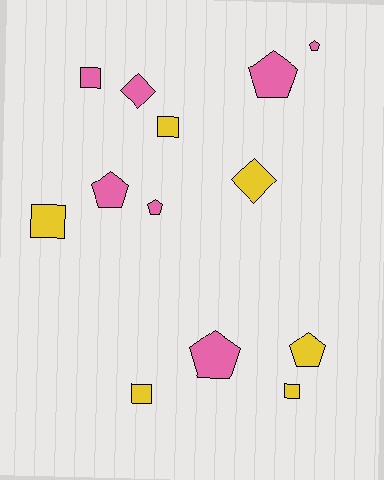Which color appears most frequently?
Pink, with 7 objects.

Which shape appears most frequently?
Pentagon, with 6 objects.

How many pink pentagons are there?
There are 5 pink pentagons.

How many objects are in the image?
There are 13 objects.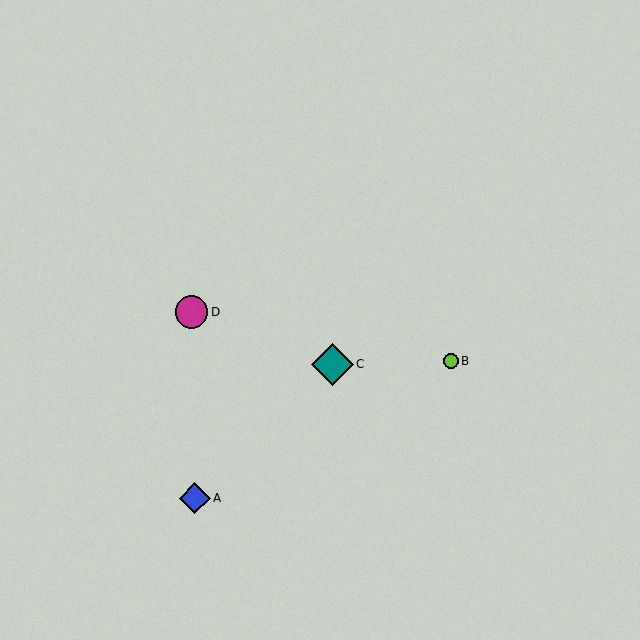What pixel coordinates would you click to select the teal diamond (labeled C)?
Click at (332, 364) to select the teal diamond C.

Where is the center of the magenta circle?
The center of the magenta circle is at (192, 312).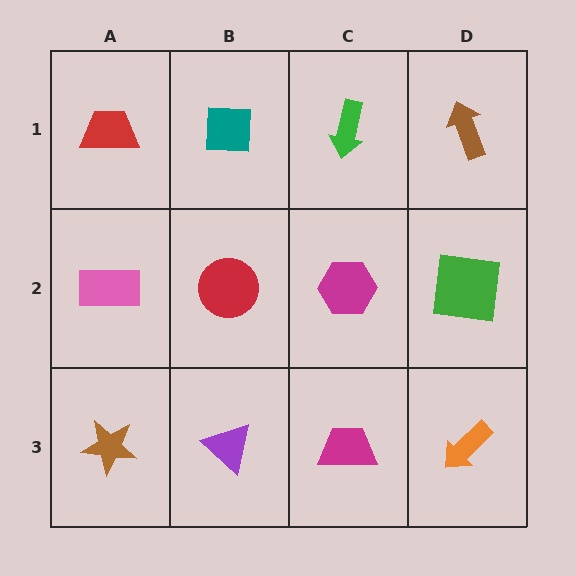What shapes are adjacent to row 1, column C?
A magenta hexagon (row 2, column C), a teal square (row 1, column B), a brown arrow (row 1, column D).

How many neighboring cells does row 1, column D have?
2.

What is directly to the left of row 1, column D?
A green arrow.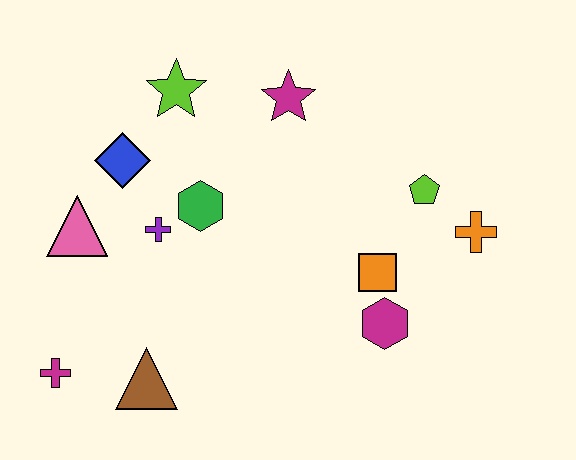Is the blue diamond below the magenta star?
Yes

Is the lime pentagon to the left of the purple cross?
No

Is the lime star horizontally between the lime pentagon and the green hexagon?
No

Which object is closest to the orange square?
The magenta hexagon is closest to the orange square.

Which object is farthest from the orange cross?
The magenta cross is farthest from the orange cross.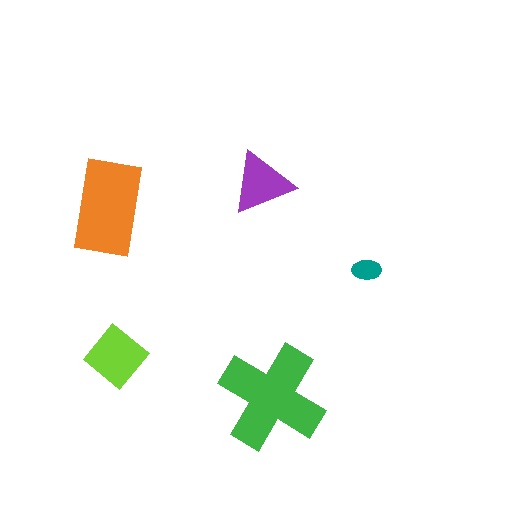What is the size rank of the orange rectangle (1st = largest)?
2nd.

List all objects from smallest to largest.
The teal ellipse, the purple triangle, the lime diamond, the orange rectangle, the green cross.